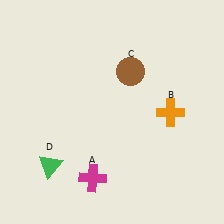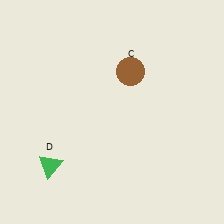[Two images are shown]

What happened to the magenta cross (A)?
The magenta cross (A) was removed in Image 2. It was in the bottom-left area of Image 1.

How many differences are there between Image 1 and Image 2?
There are 2 differences between the two images.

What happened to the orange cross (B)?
The orange cross (B) was removed in Image 2. It was in the bottom-right area of Image 1.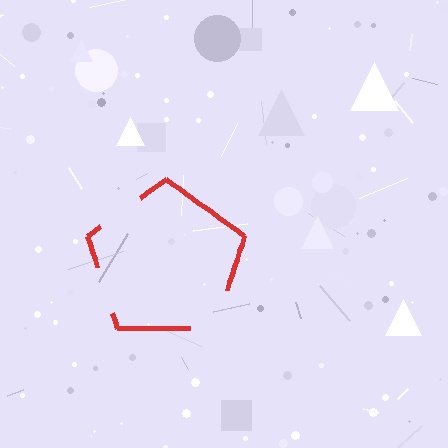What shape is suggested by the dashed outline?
The dashed outline suggests a pentagon.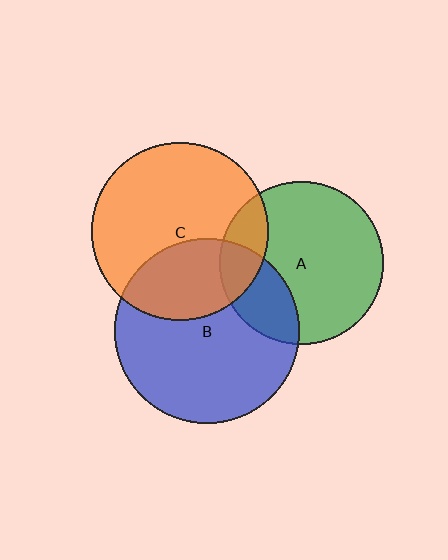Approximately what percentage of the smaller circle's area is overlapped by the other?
Approximately 25%.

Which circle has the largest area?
Circle B (blue).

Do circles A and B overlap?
Yes.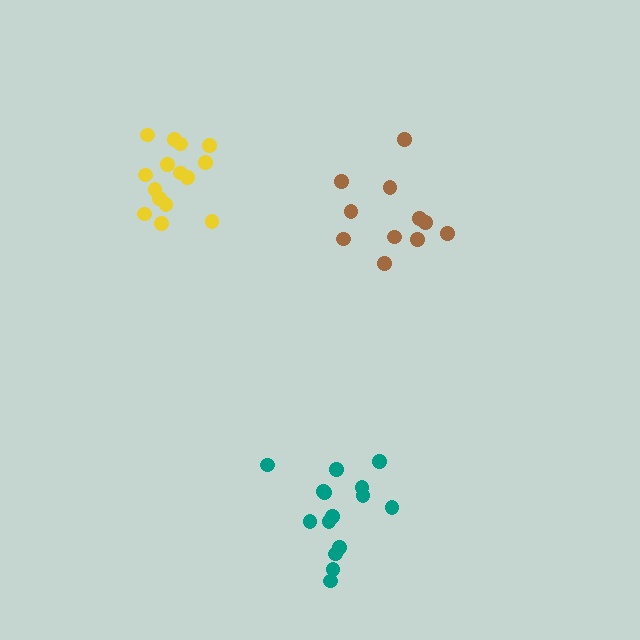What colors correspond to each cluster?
The clusters are colored: brown, teal, yellow.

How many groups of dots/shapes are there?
There are 3 groups.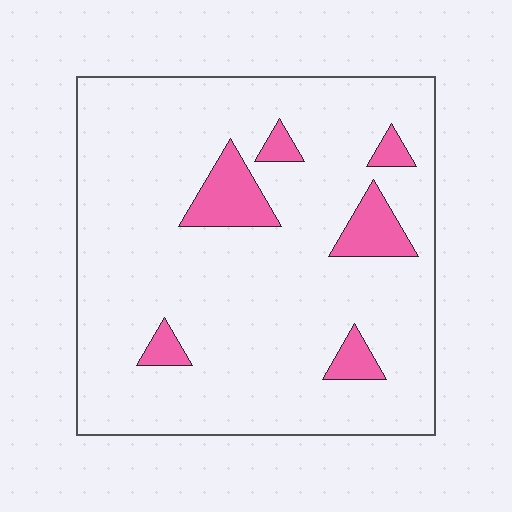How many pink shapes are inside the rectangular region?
6.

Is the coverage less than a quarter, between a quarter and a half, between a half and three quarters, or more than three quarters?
Less than a quarter.